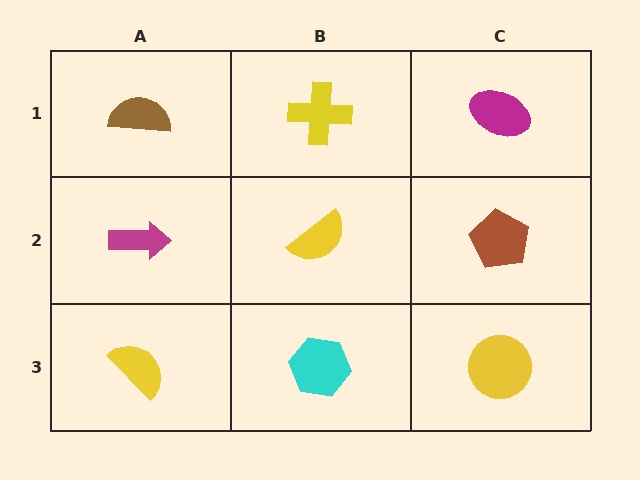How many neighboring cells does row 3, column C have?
2.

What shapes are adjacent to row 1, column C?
A brown pentagon (row 2, column C), a yellow cross (row 1, column B).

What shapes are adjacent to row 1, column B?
A yellow semicircle (row 2, column B), a brown semicircle (row 1, column A), a magenta ellipse (row 1, column C).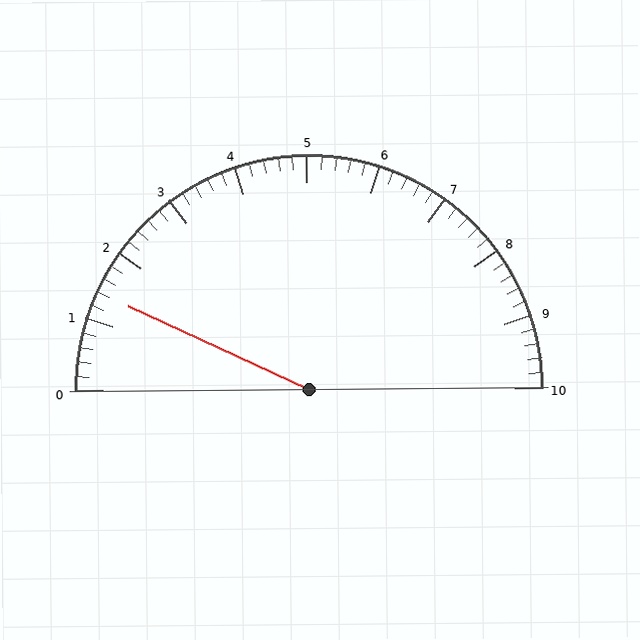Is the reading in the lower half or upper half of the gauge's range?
The reading is in the lower half of the range (0 to 10).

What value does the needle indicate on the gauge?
The needle indicates approximately 1.4.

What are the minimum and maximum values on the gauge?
The gauge ranges from 0 to 10.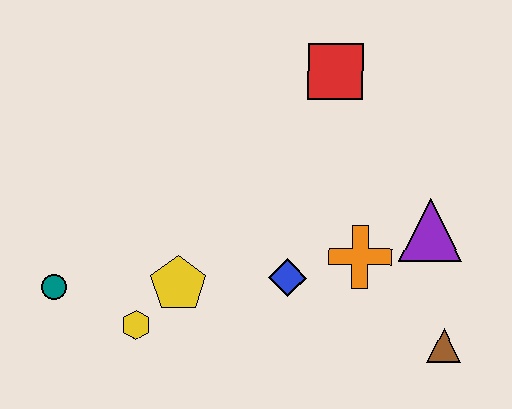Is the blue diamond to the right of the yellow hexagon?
Yes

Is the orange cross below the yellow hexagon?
No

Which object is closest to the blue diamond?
The orange cross is closest to the blue diamond.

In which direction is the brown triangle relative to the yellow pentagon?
The brown triangle is to the right of the yellow pentagon.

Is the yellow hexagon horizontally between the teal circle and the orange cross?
Yes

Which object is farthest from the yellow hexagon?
The red square is farthest from the yellow hexagon.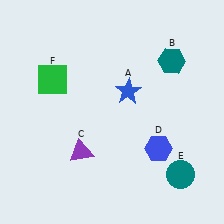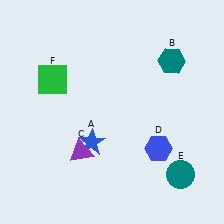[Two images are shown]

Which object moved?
The blue star (A) moved down.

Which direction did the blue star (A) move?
The blue star (A) moved down.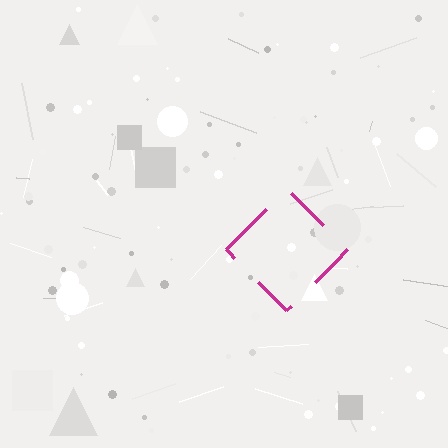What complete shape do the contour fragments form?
The contour fragments form a diamond.